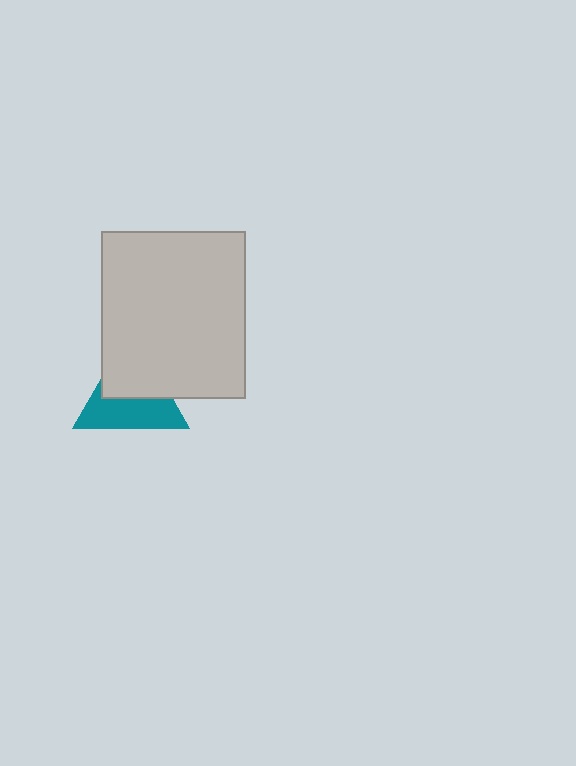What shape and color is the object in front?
The object in front is a light gray rectangle.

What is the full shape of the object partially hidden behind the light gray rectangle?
The partially hidden object is a teal triangle.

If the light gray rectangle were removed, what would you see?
You would see the complete teal triangle.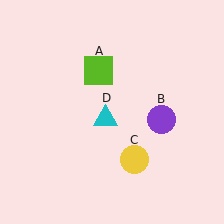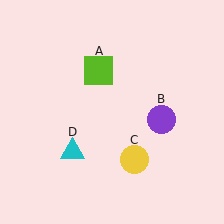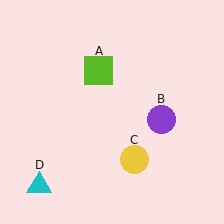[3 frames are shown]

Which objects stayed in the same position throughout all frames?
Lime square (object A) and purple circle (object B) and yellow circle (object C) remained stationary.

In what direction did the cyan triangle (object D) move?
The cyan triangle (object D) moved down and to the left.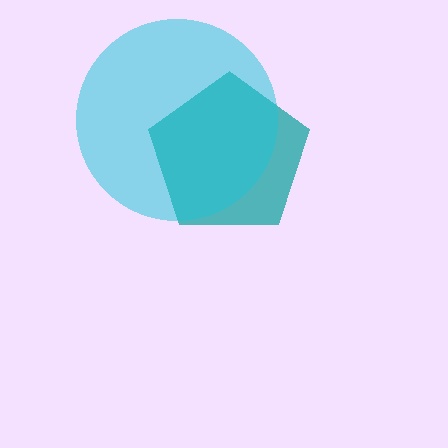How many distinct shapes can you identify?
There are 2 distinct shapes: a teal pentagon, a cyan circle.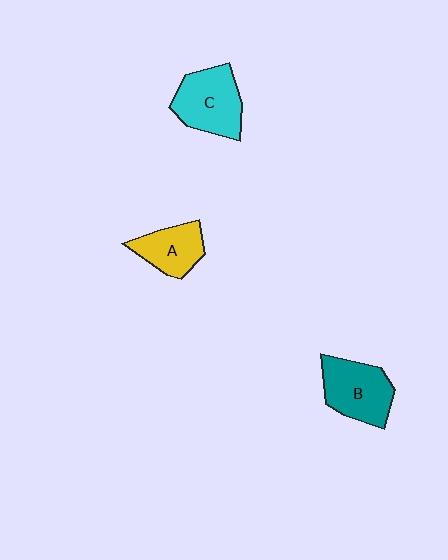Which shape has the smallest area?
Shape A (yellow).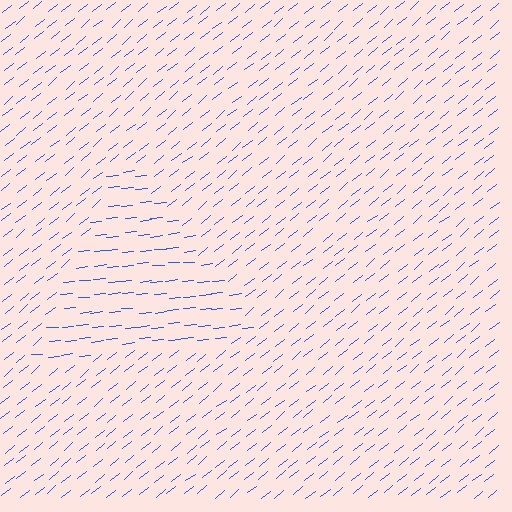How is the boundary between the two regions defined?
The boundary is defined purely by a change in line orientation (approximately 33 degrees difference). All lines are the same color and thickness.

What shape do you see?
I see a triangle.